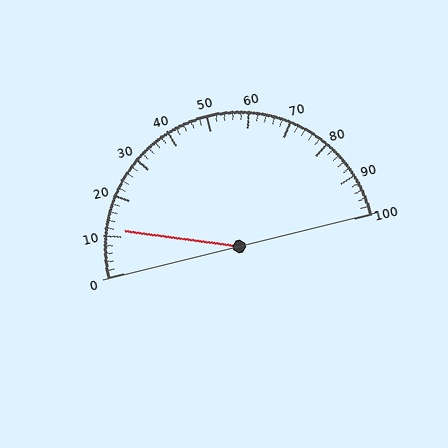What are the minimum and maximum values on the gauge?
The gauge ranges from 0 to 100.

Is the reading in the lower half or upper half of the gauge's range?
The reading is in the lower half of the range (0 to 100).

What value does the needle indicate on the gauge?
The needle indicates approximately 12.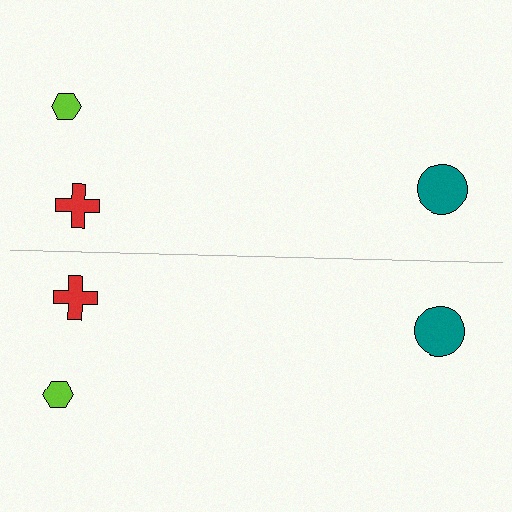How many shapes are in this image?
There are 6 shapes in this image.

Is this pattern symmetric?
Yes, this pattern has bilateral (reflection) symmetry.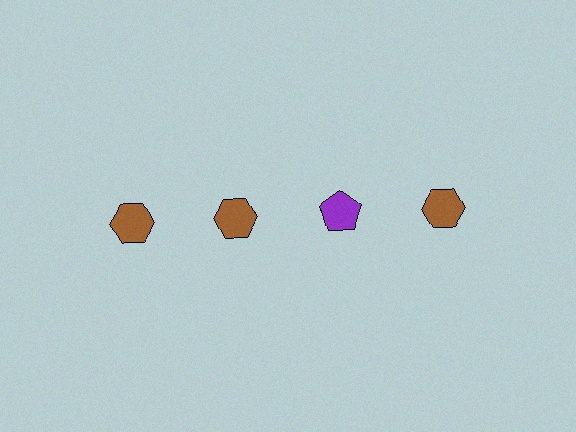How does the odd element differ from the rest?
It differs in both color (purple instead of brown) and shape (pentagon instead of hexagon).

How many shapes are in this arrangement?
There are 4 shapes arranged in a grid pattern.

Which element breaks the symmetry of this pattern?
The purple pentagon in the top row, center column breaks the symmetry. All other shapes are brown hexagons.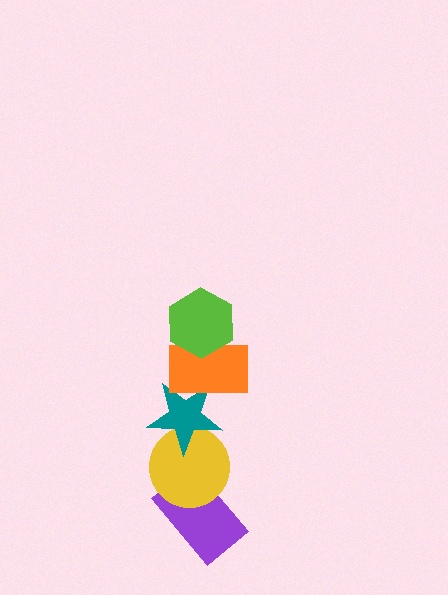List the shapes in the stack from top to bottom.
From top to bottom: the lime hexagon, the orange rectangle, the teal star, the yellow circle, the purple rectangle.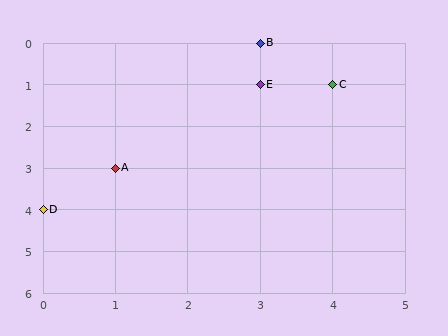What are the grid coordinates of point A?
Point A is at grid coordinates (1, 3).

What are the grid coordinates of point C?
Point C is at grid coordinates (4, 1).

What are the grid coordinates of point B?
Point B is at grid coordinates (3, 0).